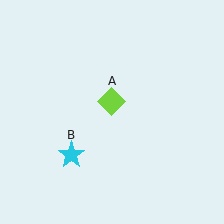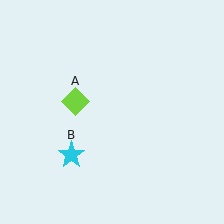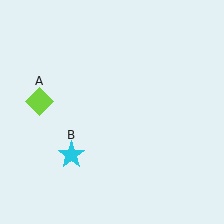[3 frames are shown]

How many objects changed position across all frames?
1 object changed position: lime diamond (object A).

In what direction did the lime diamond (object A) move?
The lime diamond (object A) moved left.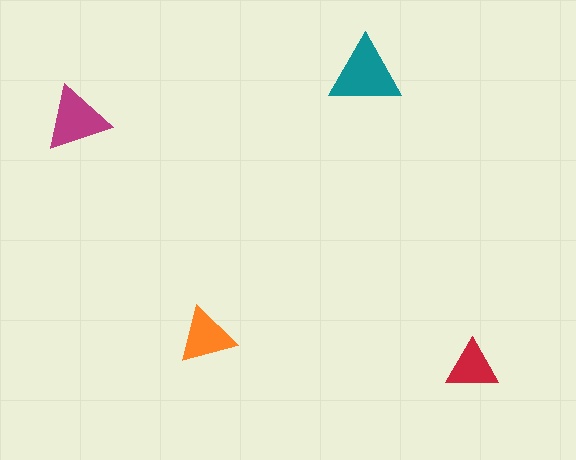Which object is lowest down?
The red triangle is bottommost.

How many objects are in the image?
There are 4 objects in the image.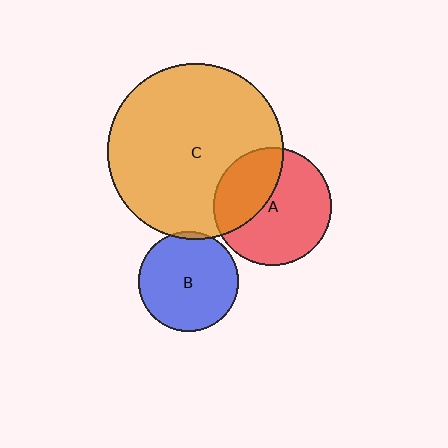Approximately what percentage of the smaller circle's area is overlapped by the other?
Approximately 5%.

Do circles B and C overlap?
Yes.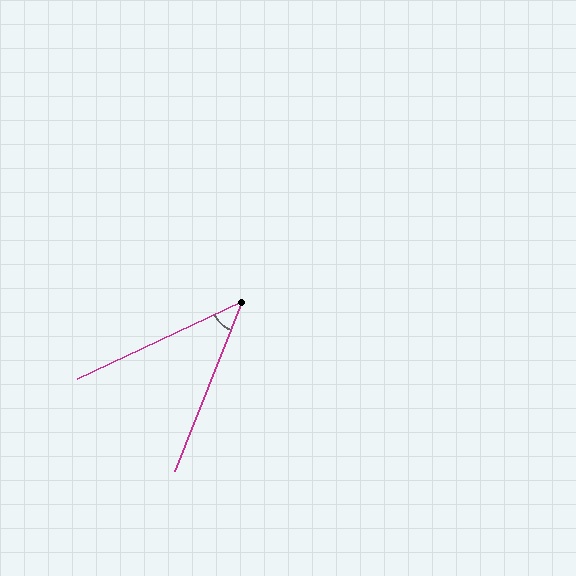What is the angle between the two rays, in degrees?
Approximately 43 degrees.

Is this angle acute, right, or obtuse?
It is acute.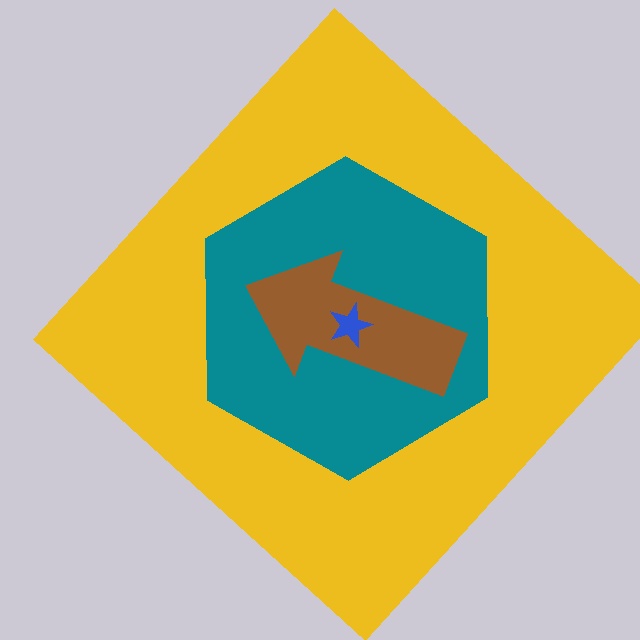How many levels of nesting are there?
4.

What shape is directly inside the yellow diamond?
The teal hexagon.